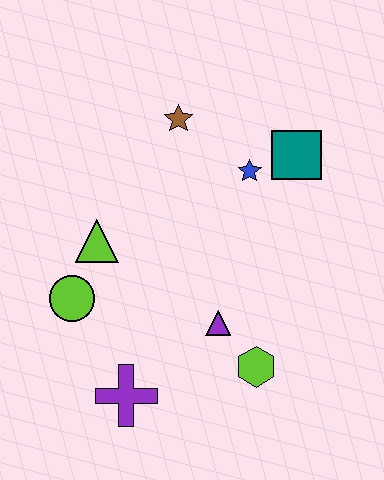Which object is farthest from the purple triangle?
The brown star is farthest from the purple triangle.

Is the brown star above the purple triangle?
Yes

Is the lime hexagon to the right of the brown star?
Yes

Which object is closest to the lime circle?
The lime triangle is closest to the lime circle.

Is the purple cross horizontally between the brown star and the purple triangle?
No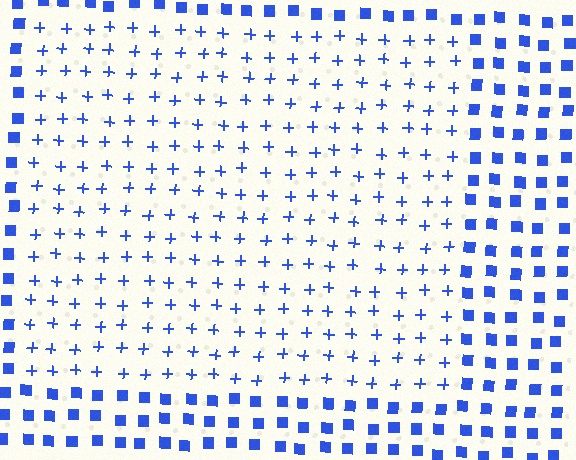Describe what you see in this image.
The image is filled with small blue elements arranged in a uniform grid. A rectangle-shaped region contains plus signs, while the surrounding area contains squares. The boundary is defined purely by the change in element shape.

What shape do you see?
I see a rectangle.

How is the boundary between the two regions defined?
The boundary is defined by a change in element shape: plus signs inside vs. squares outside. All elements share the same color and spacing.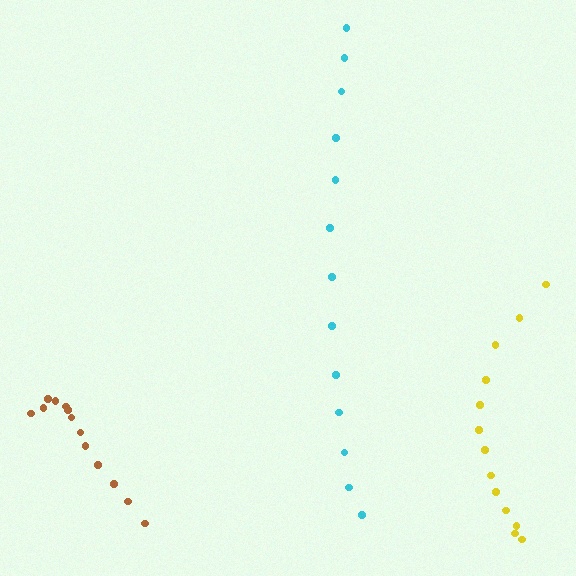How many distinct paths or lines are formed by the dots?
There are 3 distinct paths.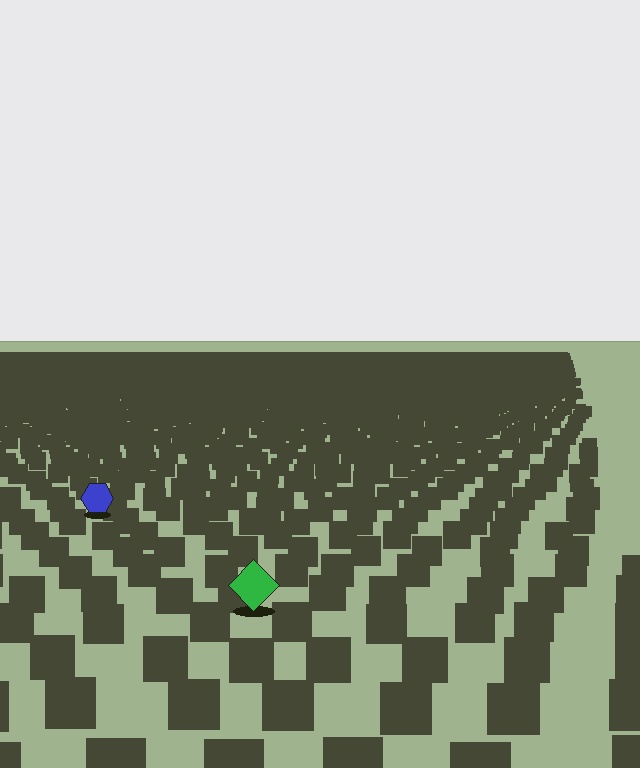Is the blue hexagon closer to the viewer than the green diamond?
No. The green diamond is closer — you can tell from the texture gradient: the ground texture is coarser near it.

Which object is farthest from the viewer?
The blue hexagon is farthest from the viewer. It appears smaller and the ground texture around it is denser.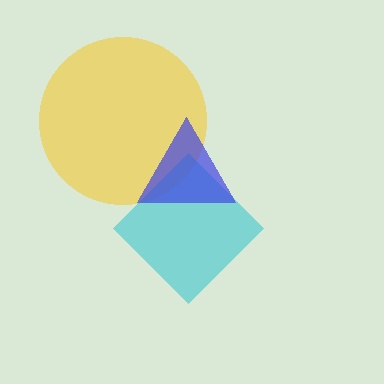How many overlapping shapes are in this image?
There are 3 overlapping shapes in the image.